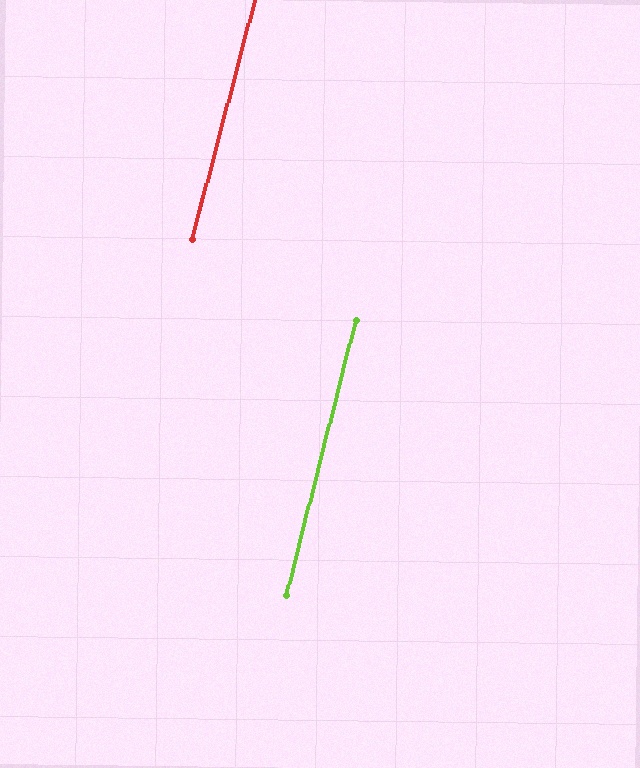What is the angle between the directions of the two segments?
Approximately 1 degree.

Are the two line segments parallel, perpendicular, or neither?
Parallel — their directions differ by only 0.6°.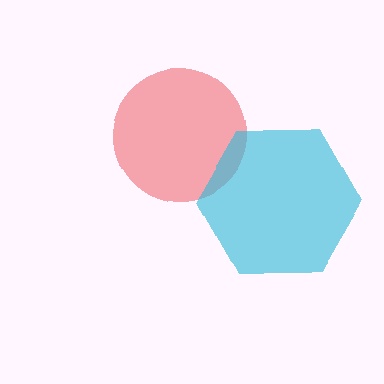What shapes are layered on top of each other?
The layered shapes are: a red circle, a cyan hexagon.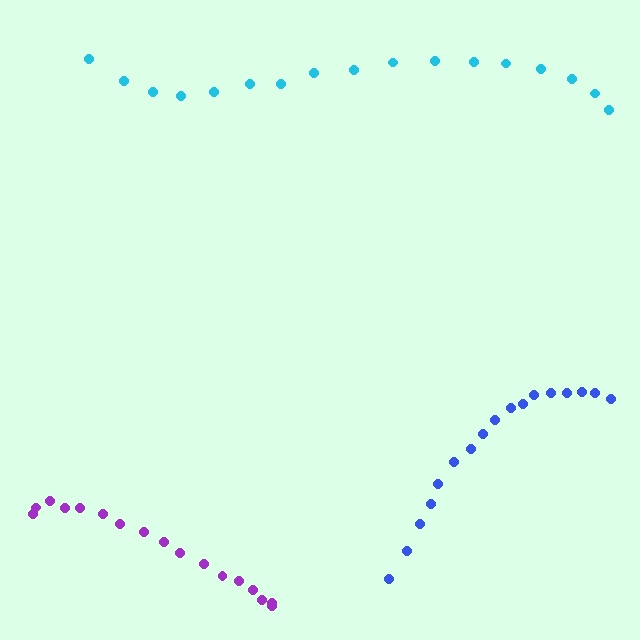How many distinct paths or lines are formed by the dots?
There are 3 distinct paths.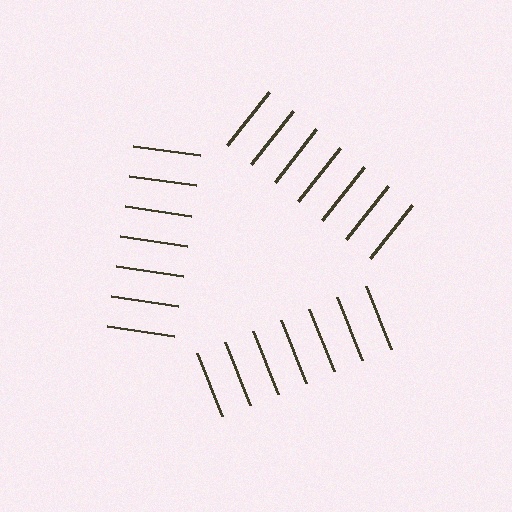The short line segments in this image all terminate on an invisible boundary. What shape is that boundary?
An illusory triangle — the line segments terminate on its edges but no continuous stroke is drawn.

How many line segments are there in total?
21 — 7 along each of the 3 edges.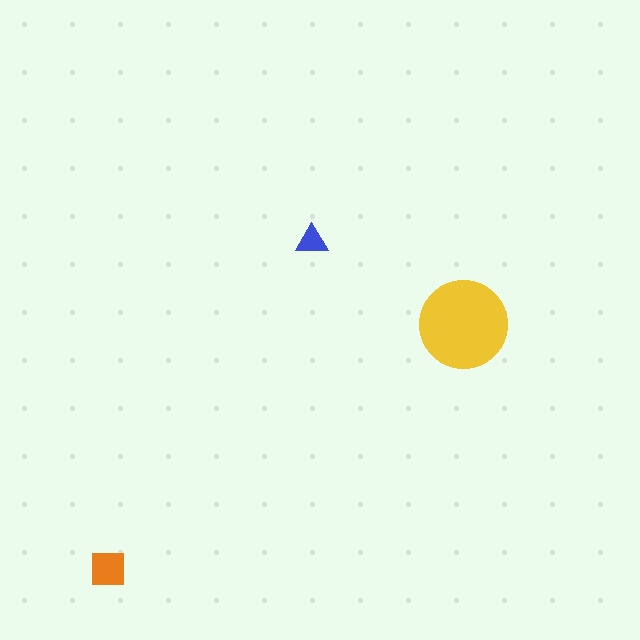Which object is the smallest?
The blue triangle.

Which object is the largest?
The yellow circle.